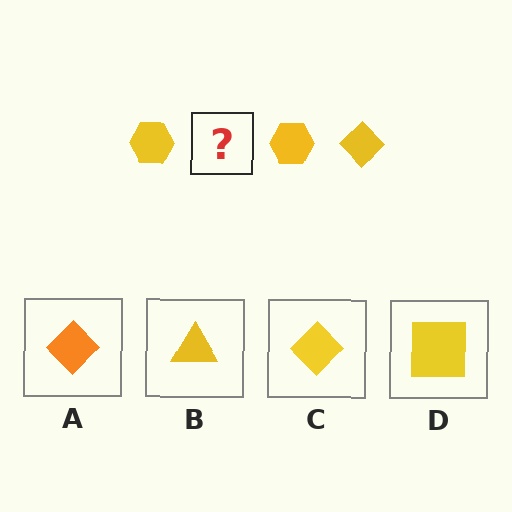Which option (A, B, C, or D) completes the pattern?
C.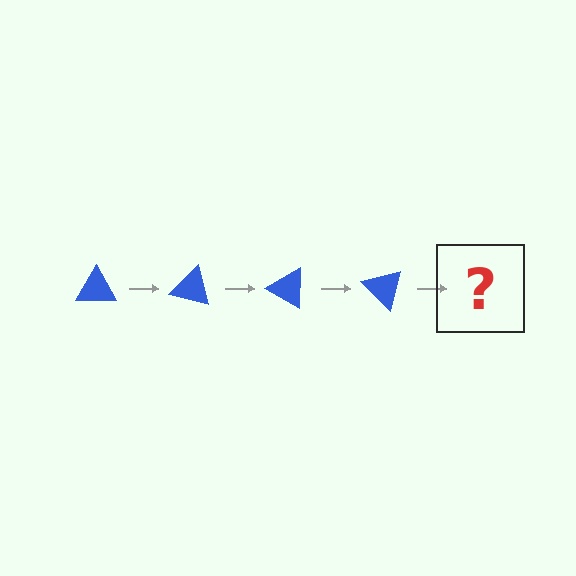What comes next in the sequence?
The next element should be a blue triangle rotated 60 degrees.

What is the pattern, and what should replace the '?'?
The pattern is that the triangle rotates 15 degrees each step. The '?' should be a blue triangle rotated 60 degrees.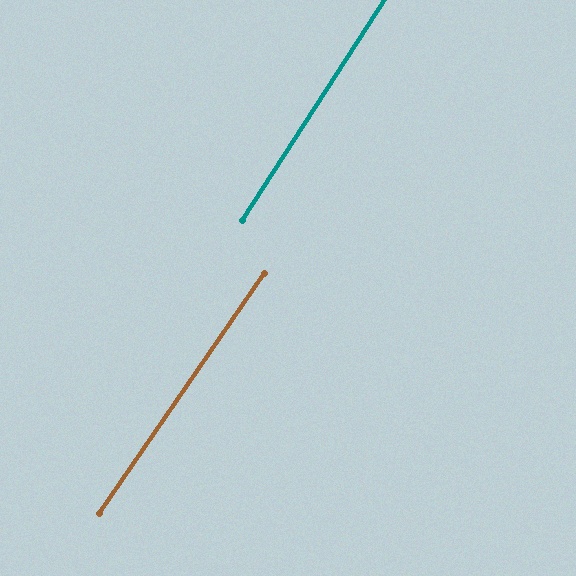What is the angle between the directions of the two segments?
Approximately 2 degrees.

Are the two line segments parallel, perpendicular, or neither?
Parallel — their directions differ by only 1.9°.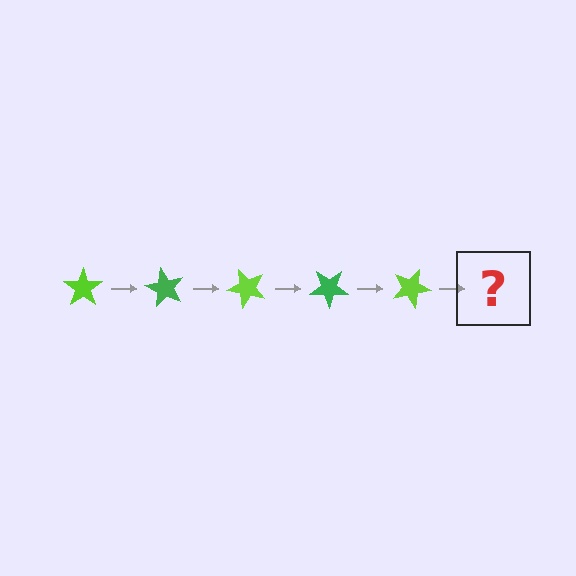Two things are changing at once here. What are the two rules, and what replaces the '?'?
The two rules are that it rotates 60 degrees each step and the color cycles through lime and green. The '?' should be a green star, rotated 300 degrees from the start.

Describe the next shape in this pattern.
It should be a green star, rotated 300 degrees from the start.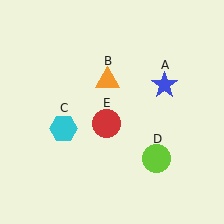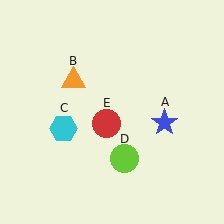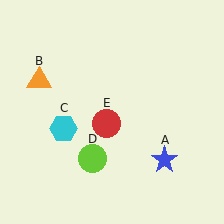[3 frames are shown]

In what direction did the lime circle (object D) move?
The lime circle (object D) moved left.